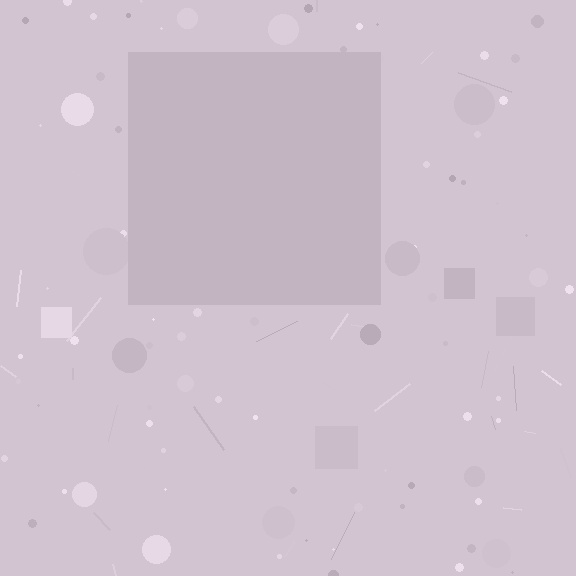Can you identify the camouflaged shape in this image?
The camouflaged shape is a square.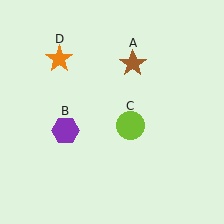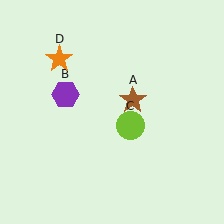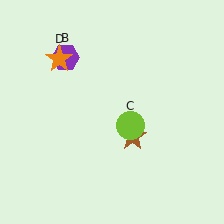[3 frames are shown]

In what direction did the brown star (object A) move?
The brown star (object A) moved down.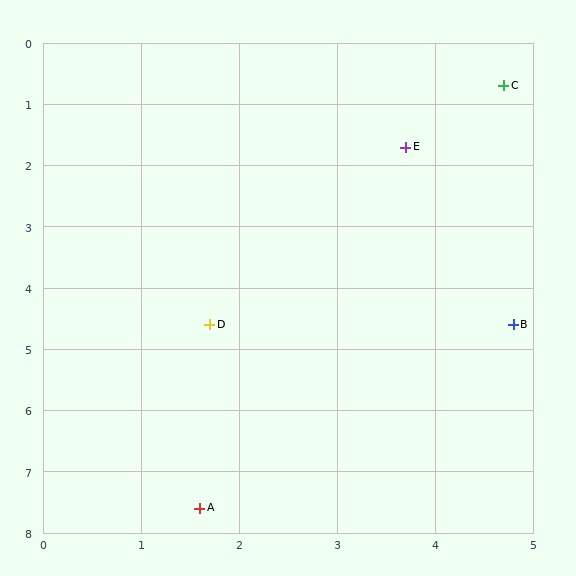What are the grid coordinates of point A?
Point A is at approximately (1.6, 7.6).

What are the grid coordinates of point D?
Point D is at approximately (1.7, 4.6).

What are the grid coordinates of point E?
Point E is at approximately (3.7, 1.7).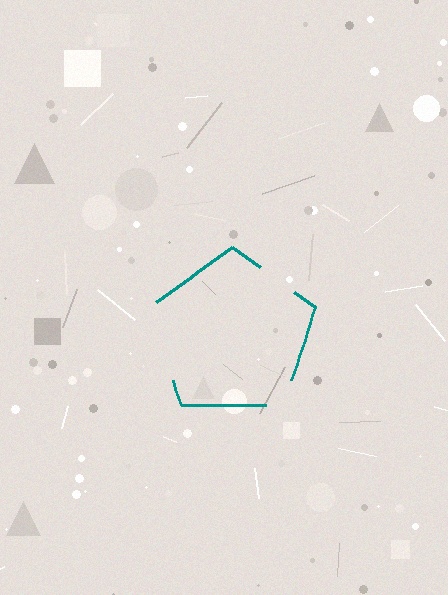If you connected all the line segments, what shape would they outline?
They would outline a pentagon.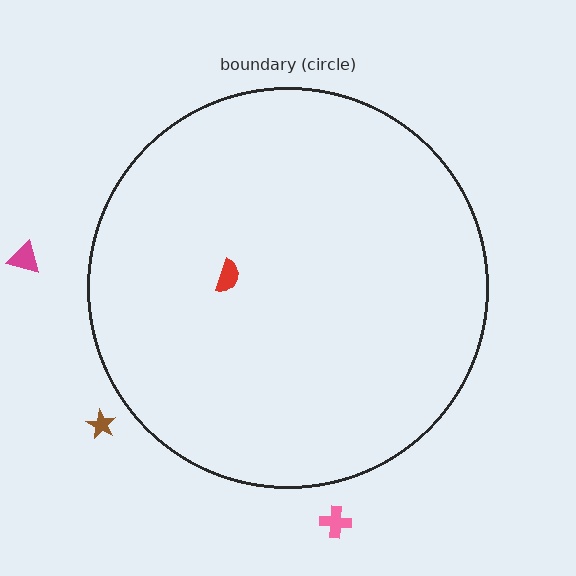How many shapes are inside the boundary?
1 inside, 3 outside.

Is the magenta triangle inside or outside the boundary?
Outside.